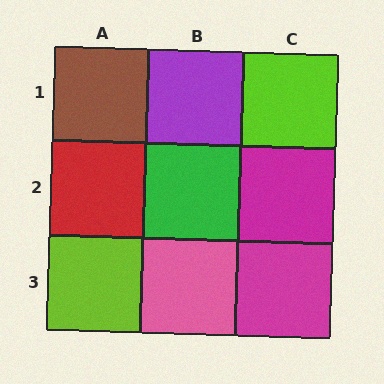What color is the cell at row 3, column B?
Pink.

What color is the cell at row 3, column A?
Lime.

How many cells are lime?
2 cells are lime.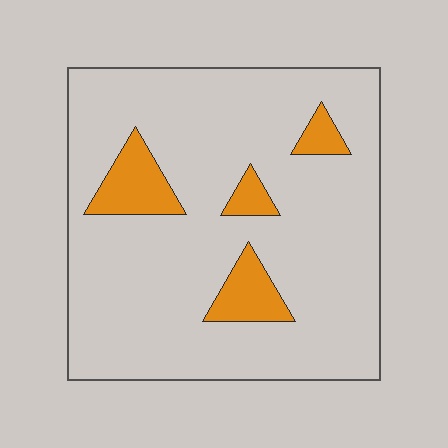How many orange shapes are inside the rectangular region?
4.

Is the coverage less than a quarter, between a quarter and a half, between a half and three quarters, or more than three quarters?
Less than a quarter.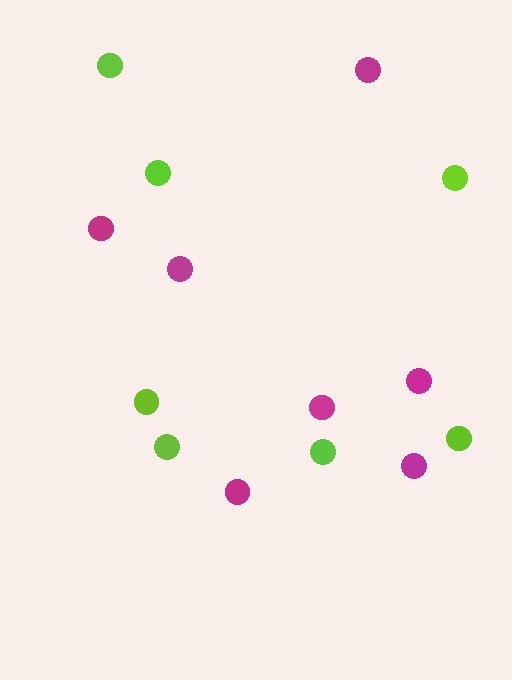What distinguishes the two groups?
There are 2 groups: one group of magenta circles (7) and one group of lime circles (7).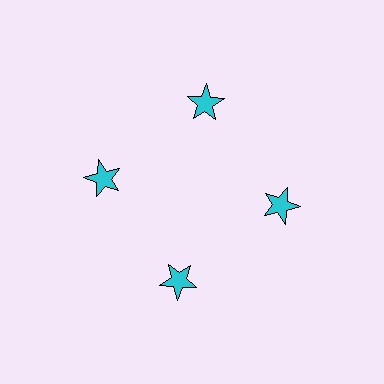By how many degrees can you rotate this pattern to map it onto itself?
The pattern maps onto itself every 90 degrees of rotation.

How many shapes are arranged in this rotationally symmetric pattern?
There are 4 shapes, arranged in 4 groups of 1.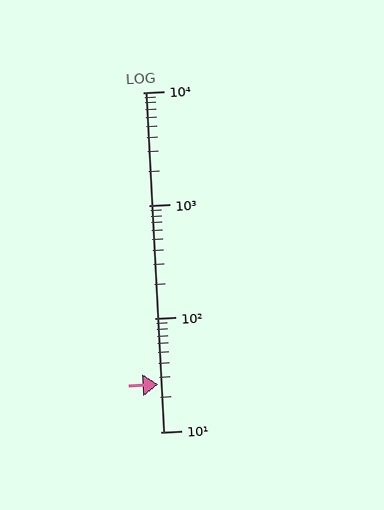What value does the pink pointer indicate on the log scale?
The pointer indicates approximately 26.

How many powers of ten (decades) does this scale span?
The scale spans 3 decades, from 10 to 10000.